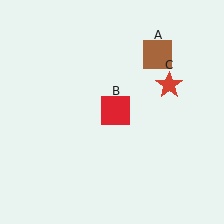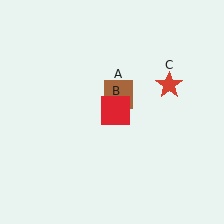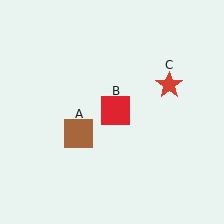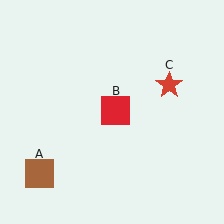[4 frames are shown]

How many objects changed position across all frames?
1 object changed position: brown square (object A).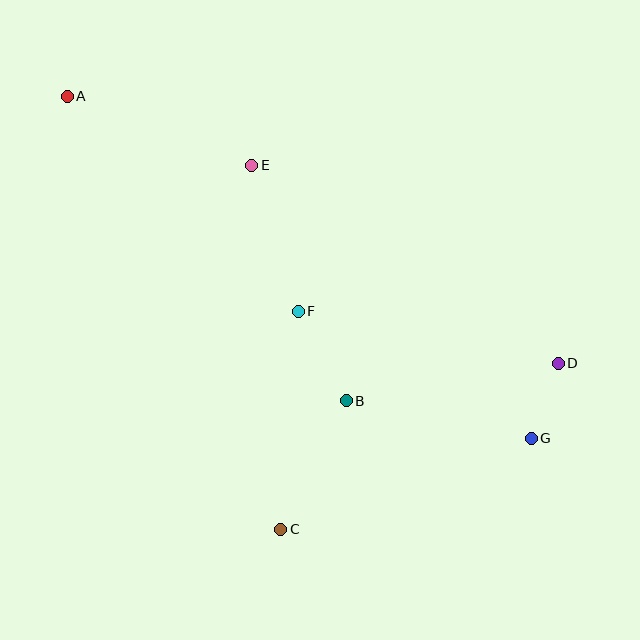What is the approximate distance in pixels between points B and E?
The distance between B and E is approximately 254 pixels.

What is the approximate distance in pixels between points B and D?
The distance between B and D is approximately 215 pixels.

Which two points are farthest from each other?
Points A and G are farthest from each other.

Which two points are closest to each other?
Points D and G are closest to each other.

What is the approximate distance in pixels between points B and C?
The distance between B and C is approximately 144 pixels.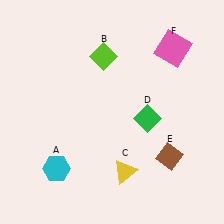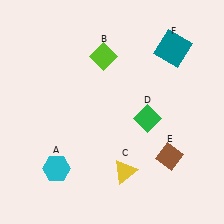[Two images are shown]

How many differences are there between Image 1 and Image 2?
There is 1 difference between the two images.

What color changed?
The square (F) changed from pink in Image 1 to teal in Image 2.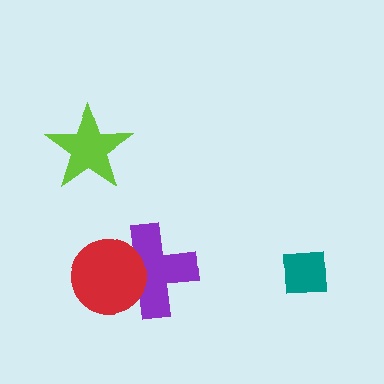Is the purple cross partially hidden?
Yes, it is partially covered by another shape.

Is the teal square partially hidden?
No, no other shape covers it.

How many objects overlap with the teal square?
0 objects overlap with the teal square.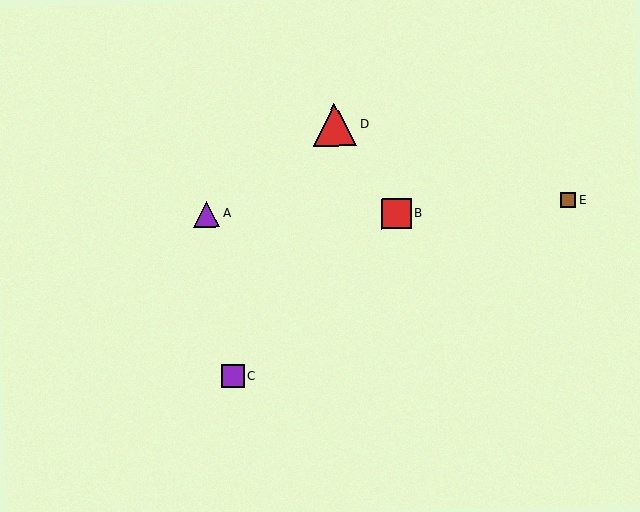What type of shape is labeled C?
Shape C is a purple square.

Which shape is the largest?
The red triangle (labeled D) is the largest.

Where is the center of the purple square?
The center of the purple square is at (233, 376).